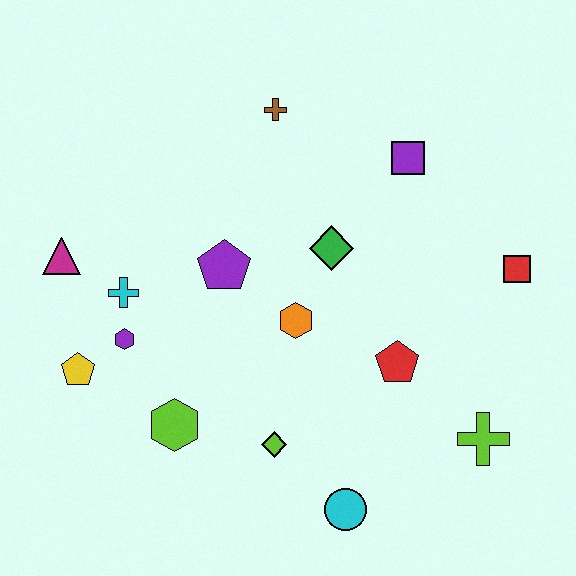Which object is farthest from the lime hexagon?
The red square is farthest from the lime hexagon.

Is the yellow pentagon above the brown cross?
No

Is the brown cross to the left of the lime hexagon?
No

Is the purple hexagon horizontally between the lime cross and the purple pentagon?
No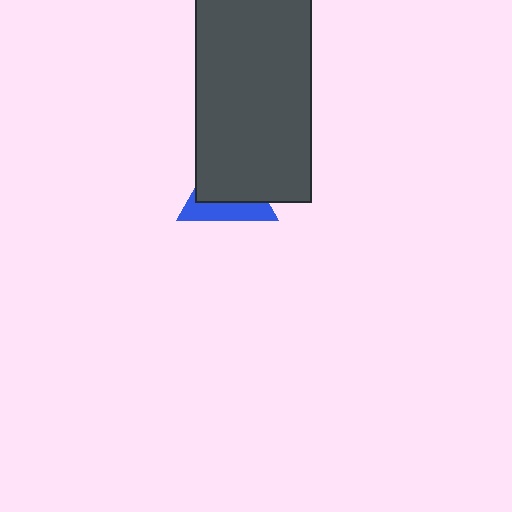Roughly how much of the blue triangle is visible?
A small part of it is visible (roughly 37%).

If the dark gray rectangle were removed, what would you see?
You would see the complete blue triangle.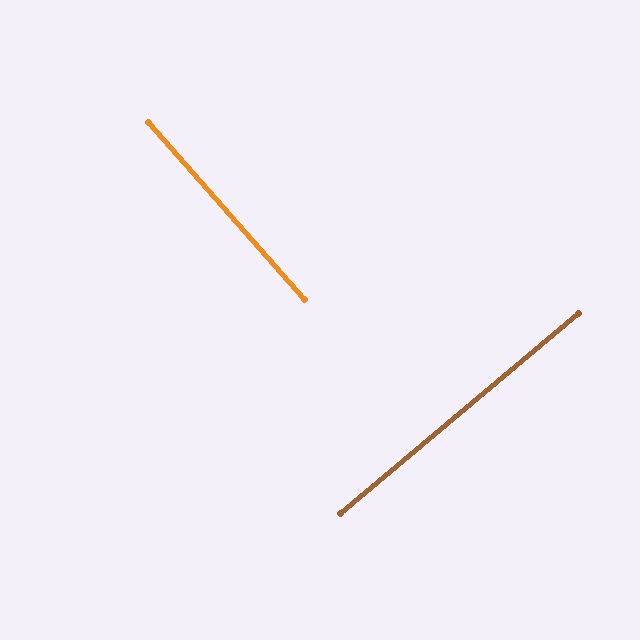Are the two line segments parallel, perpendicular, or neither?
Perpendicular — they meet at approximately 88°.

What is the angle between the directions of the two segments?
Approximately 88 degrees.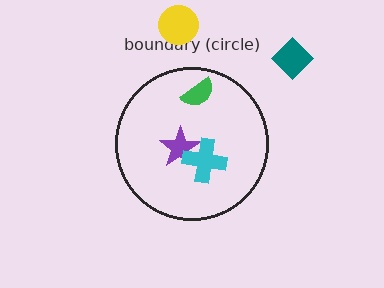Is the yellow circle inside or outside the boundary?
Outside.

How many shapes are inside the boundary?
3 inside, 2 outside.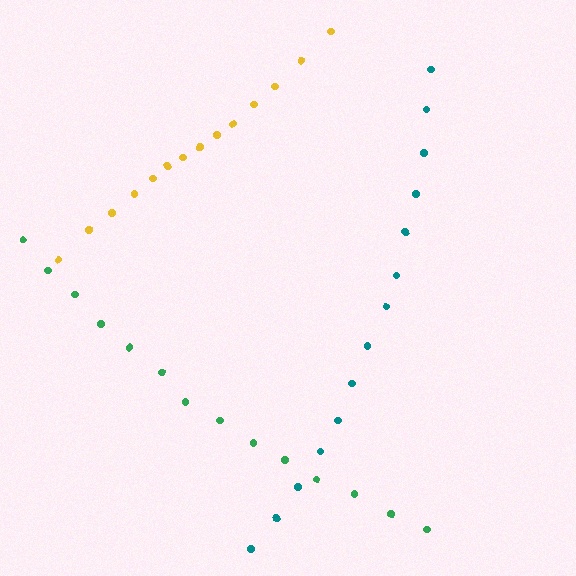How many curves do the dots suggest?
There are 3 distinct paths.